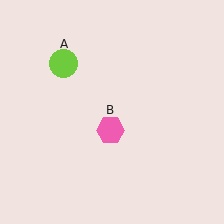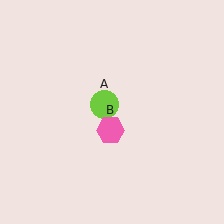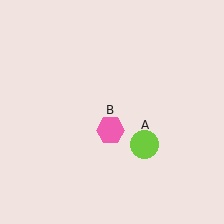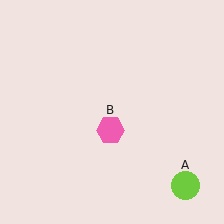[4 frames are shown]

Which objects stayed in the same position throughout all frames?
Pink hexagon (object B) remained stationary.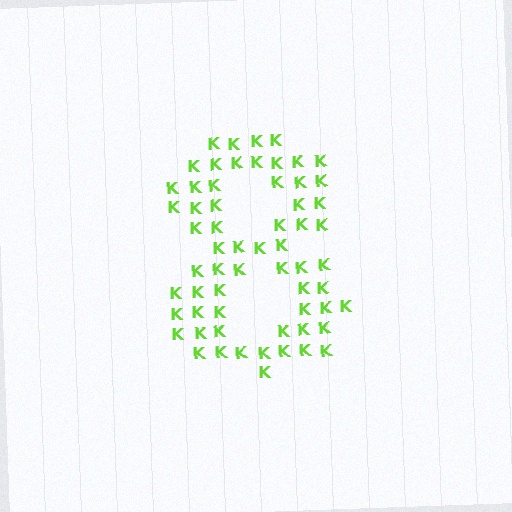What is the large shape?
The large shape is the digit 8.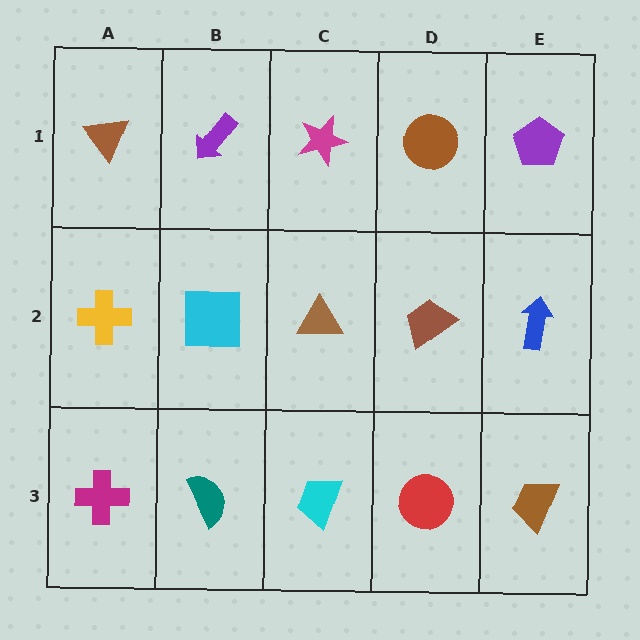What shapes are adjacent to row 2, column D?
A brown circle (row 1, column D), a red circle (row 3, column D), a brown triangle (row 2, column C), a blue arrow (row 2, column E).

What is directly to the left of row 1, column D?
A magenta star.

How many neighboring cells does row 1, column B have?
3.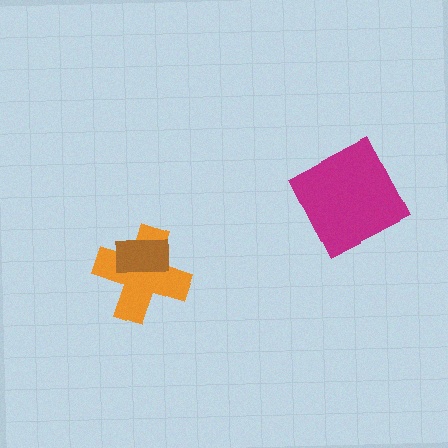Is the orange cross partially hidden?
Yes, it is partially covered by another shape.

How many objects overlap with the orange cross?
1 object overlaps with the orange cross.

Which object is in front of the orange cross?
The brown rectangle is in front of the orange cross.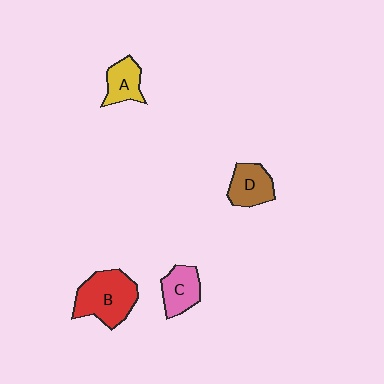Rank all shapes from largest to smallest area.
From largest to smallest: B (red), D (brown), C (pink), A (yellow).